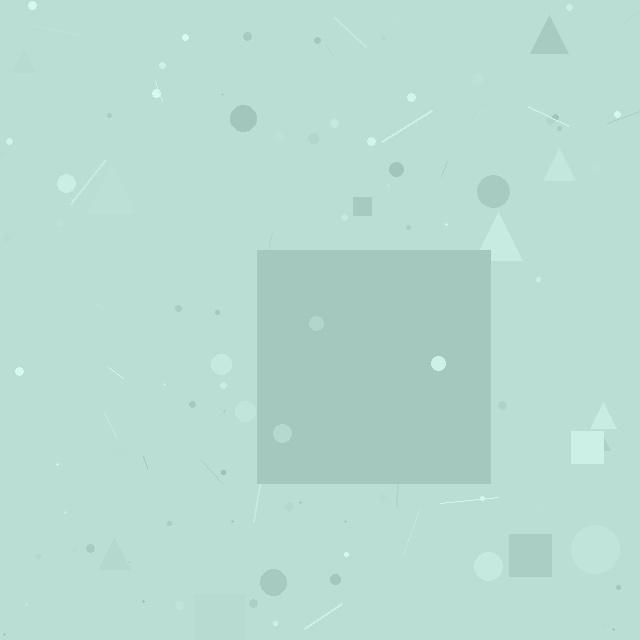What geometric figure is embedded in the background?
A square is embedded in the background.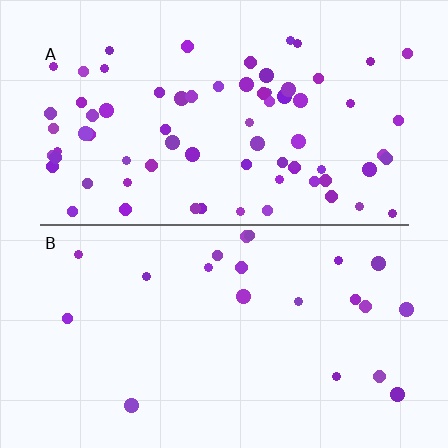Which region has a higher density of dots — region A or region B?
A (the top).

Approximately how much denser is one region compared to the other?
Approximately 3.5× — region A over region B.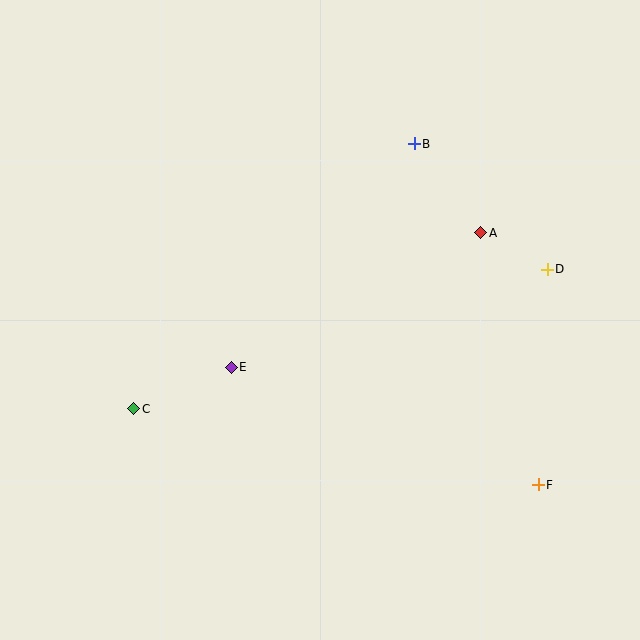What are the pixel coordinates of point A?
Point A is at (481, 233).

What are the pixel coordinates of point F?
Point F is at (538, 485).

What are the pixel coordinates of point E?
Point E is at (231, 367).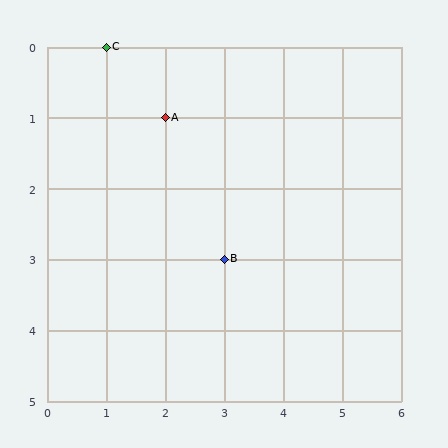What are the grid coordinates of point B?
Point B is at grid coordinates (3, 3).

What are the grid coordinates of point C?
Point C is at grid coordinates (1, 0).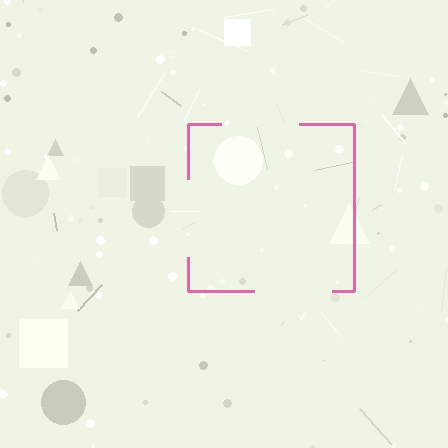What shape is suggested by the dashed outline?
The dashed outline suggests a square.